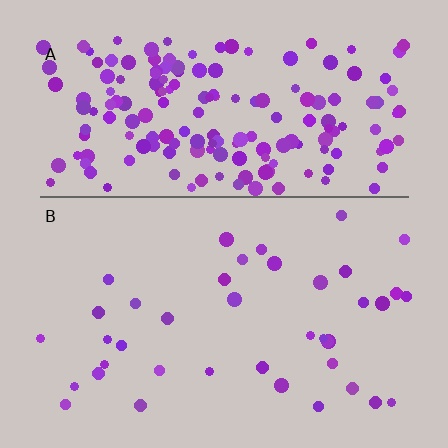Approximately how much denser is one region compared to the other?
Approximately 4.6× — region A over region B.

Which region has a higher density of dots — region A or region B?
A (the top).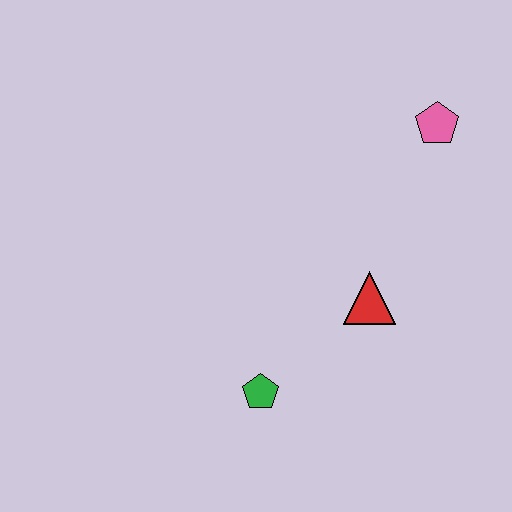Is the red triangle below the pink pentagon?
Yes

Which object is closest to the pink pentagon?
The red triangle is closest to the pink pentagon.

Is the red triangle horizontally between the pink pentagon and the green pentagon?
Yes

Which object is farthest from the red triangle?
The pink pentagon is farthest from the red triangle.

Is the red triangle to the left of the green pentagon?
No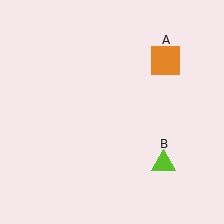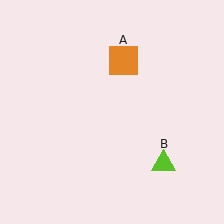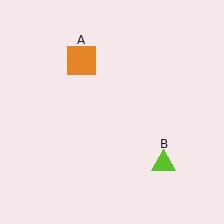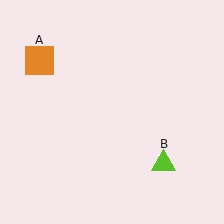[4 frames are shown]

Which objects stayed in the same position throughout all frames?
Lime triangle (object B) remained stationary.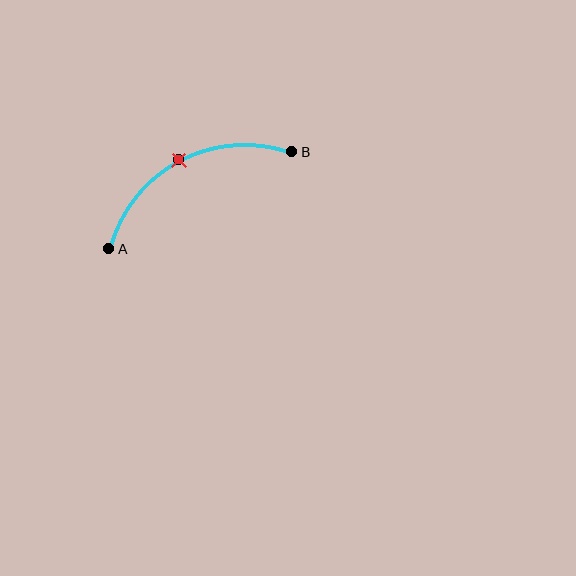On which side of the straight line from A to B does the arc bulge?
The arc bulges above the straight line connecting A and B.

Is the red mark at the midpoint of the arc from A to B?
Yes. The red mark lies on the arc at equal arc-length from both A and B — it is the arc midpoint.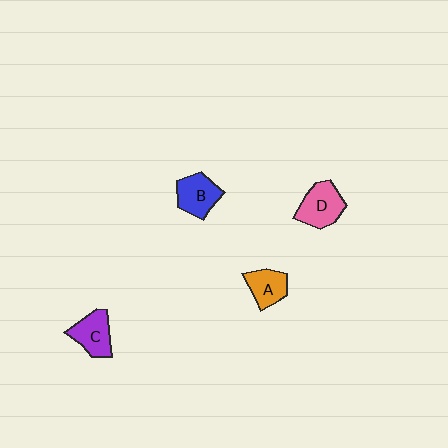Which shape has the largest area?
Shape D (pink).